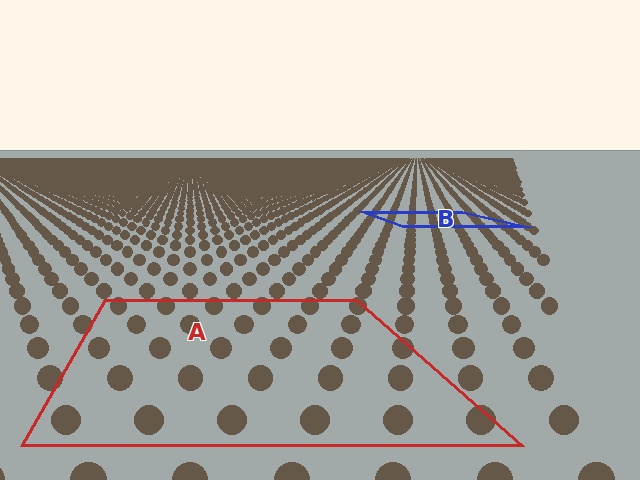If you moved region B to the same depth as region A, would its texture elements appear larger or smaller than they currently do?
They would appear larger. At a closer depth, the same texture elements are projected at a bigger on-screen size.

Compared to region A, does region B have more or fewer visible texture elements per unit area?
Region B has more texture elements per unit area — they are packed more densely because it is farther away.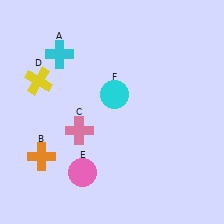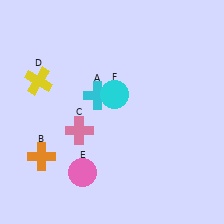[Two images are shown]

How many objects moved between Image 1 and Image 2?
1 object moved between the two images.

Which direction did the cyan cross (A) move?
The cyan cross (A) moved down.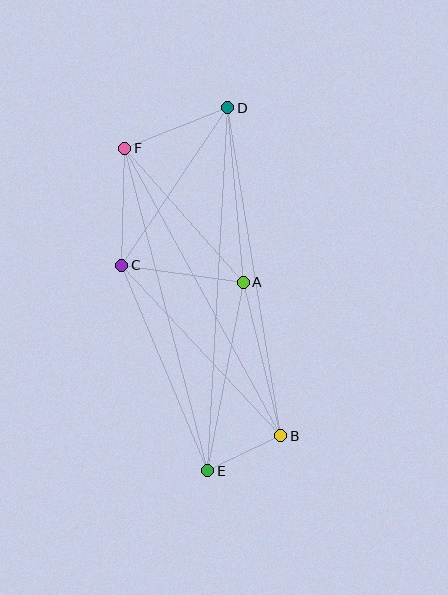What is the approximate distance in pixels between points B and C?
The distance between B and C is approximately 233 pixels.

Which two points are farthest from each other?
Points D and E are farthest from each other.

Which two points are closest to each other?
Points B and E are closest to each other.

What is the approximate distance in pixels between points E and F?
The distance between E and F is approximately 333 pixels.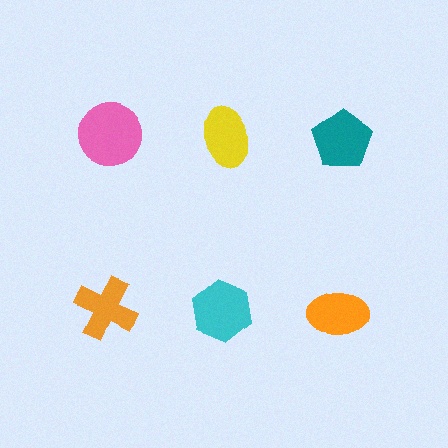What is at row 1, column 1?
A pink circle.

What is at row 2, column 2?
A cyan hexagon.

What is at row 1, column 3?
A teal pentagon.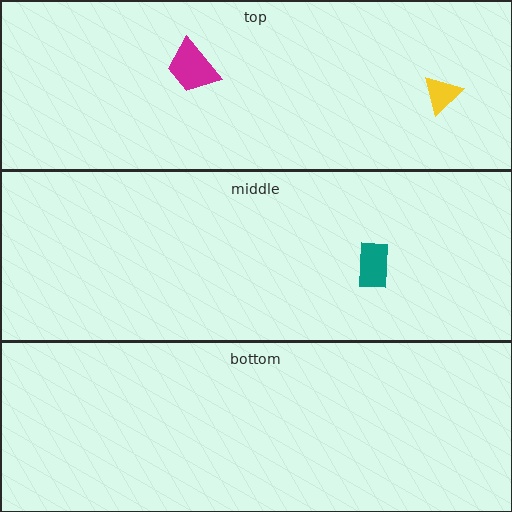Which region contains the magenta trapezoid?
The top region.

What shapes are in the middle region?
The teal rectangle.